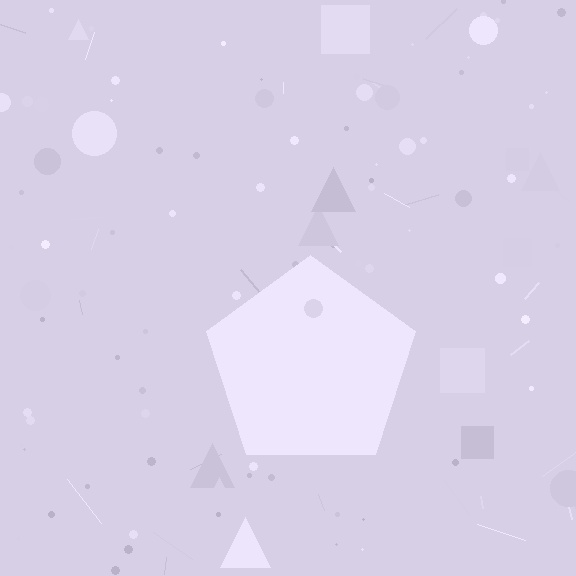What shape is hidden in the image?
A pentagon is hidden in the image.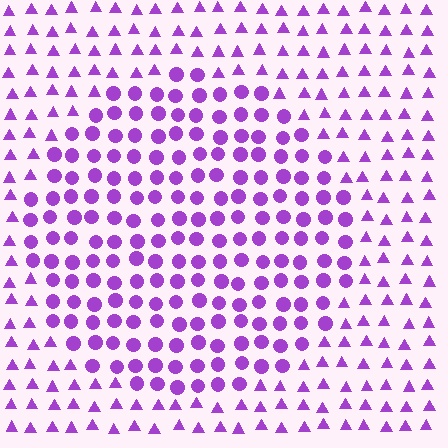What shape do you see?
I see a circle.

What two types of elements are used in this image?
The image uses circles inside the circle region and triangles outside it.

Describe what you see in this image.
The image is filled with small purple elements arranged in a uniform grid. A circle-shaped region contains circles, while the surrounding area contains triangles. The boundary is defined purely by the change in element shape.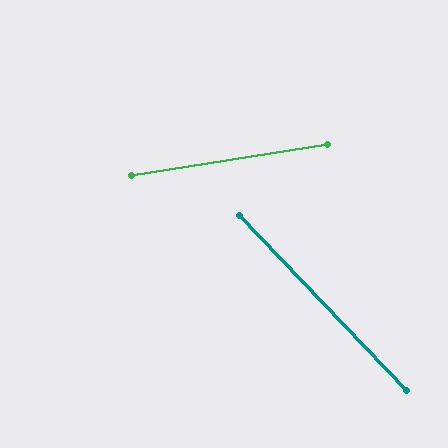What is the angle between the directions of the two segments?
Approximately 55 degrees.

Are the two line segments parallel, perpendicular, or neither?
Neither parallel nor perpendicular — they differ by about 55°.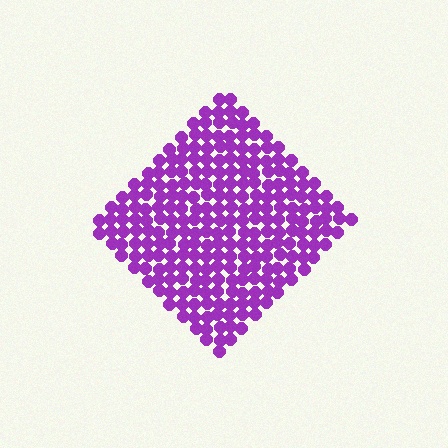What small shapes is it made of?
It is made of small circles.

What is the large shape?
The large shape is a diamond.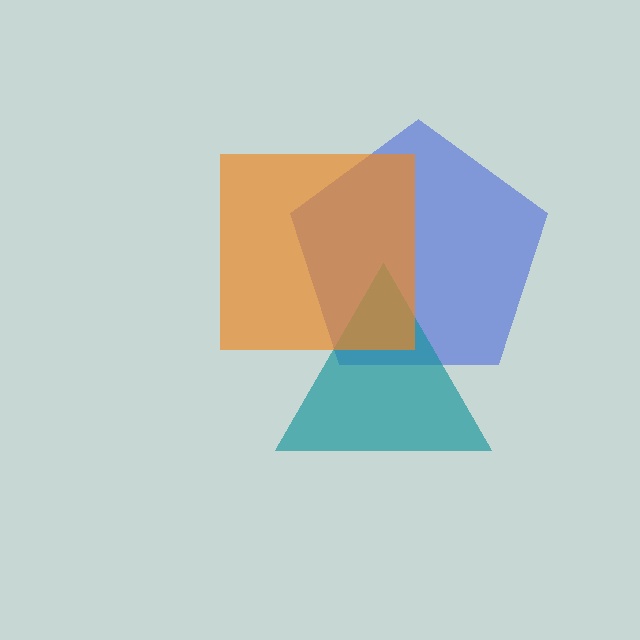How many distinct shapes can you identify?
There are 3 distinct shapes: a blue pentagon, a teal triangle, an orange square.